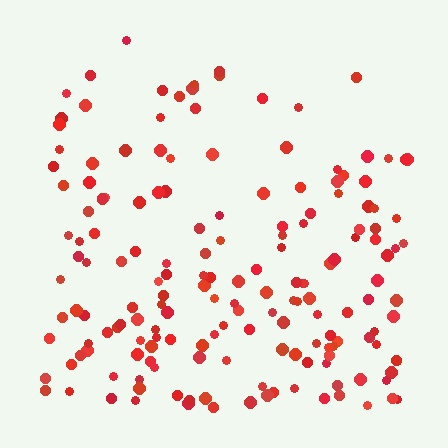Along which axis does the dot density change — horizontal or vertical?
Vertical.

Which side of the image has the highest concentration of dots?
The bottom.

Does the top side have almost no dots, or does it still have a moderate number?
Still a moderate number, just noticeably fewer than the bottom.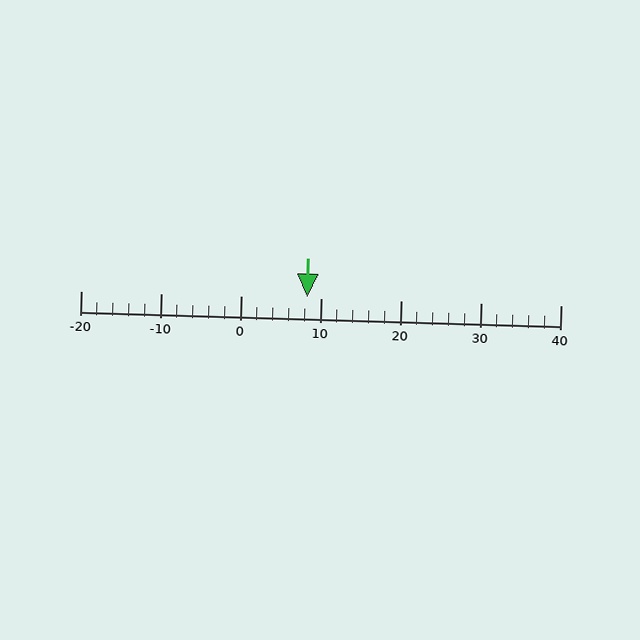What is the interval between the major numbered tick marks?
The major tick marks are spaced 10 units apart.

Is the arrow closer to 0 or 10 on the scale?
The arrow is closer to 10.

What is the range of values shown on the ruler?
The ruler shows values from -20 to 40.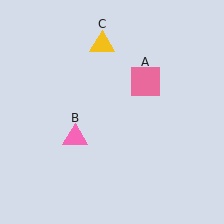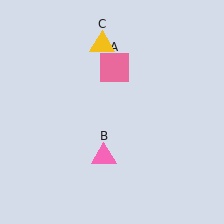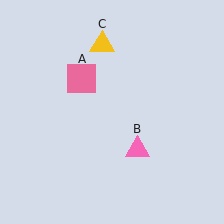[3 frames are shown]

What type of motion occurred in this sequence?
The pink square (object A), pink triangle (object B) rotated counterclockwise around the center of the scene.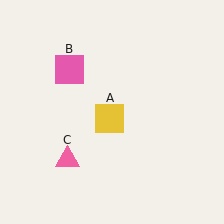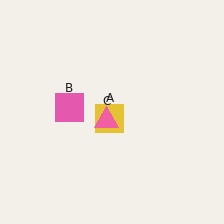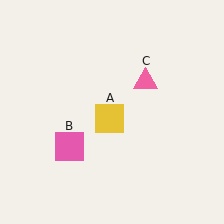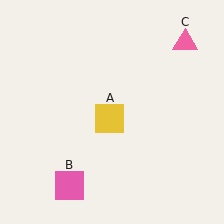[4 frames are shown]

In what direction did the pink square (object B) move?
The pink square (object B) moved down.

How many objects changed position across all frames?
2 objects changed position: pink square (object B), pink triangle (object C).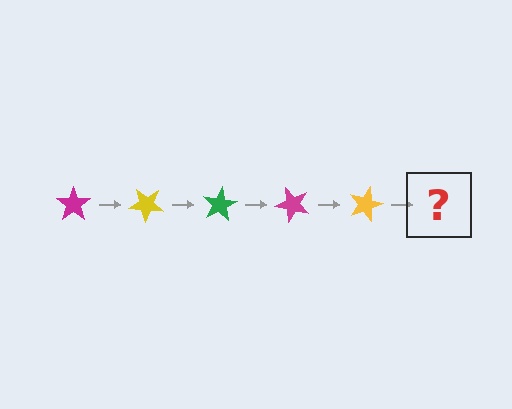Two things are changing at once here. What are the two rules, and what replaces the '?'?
The two rules are that it rotates 40 degrees each step and the color cycles through magenta, yellow, and green. The '?' should be a green star, rotated 200 degrees from the start.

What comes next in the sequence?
The next element should be a green star, rotated 200 degrees from the start.